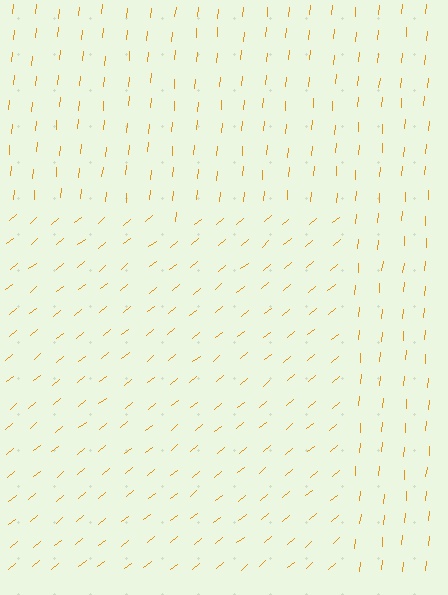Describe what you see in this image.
The image is filled with small orange line segments. A rectangle region in the image has lines oriented differently from the surrounding lines, creating a visible texture boundary.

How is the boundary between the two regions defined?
The boundary is defined purely by a change in line orientation (approximately 45 degrees difference). All lines are the same color and thickness.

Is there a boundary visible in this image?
Yes, there is a texture boundary formed by a change in line orientation.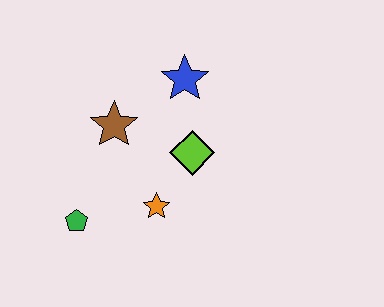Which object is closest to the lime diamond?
The orange star is closest to the lime diamond.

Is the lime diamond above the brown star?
No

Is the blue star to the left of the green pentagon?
No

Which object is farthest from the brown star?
The green pentagon is farthest from the brown star.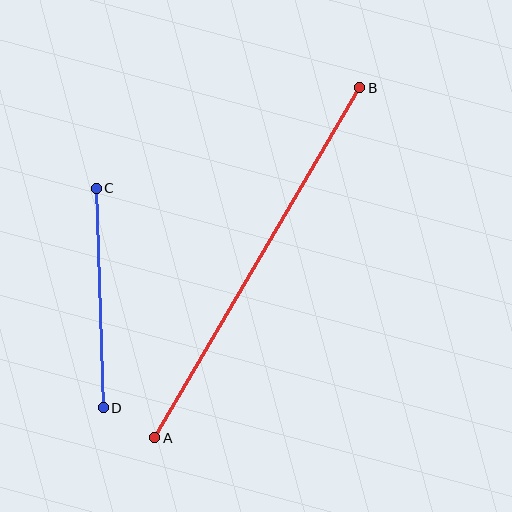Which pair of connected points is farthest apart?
Points A and B are farthest apart.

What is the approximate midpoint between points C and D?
The midpoint is at approximately (100, 298) pixels.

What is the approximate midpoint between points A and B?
The midpoint is at approximately (257, 263) pixels.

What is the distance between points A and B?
The distance is approximately 405 pixels.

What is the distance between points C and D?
The distance is approximately 220 pixels.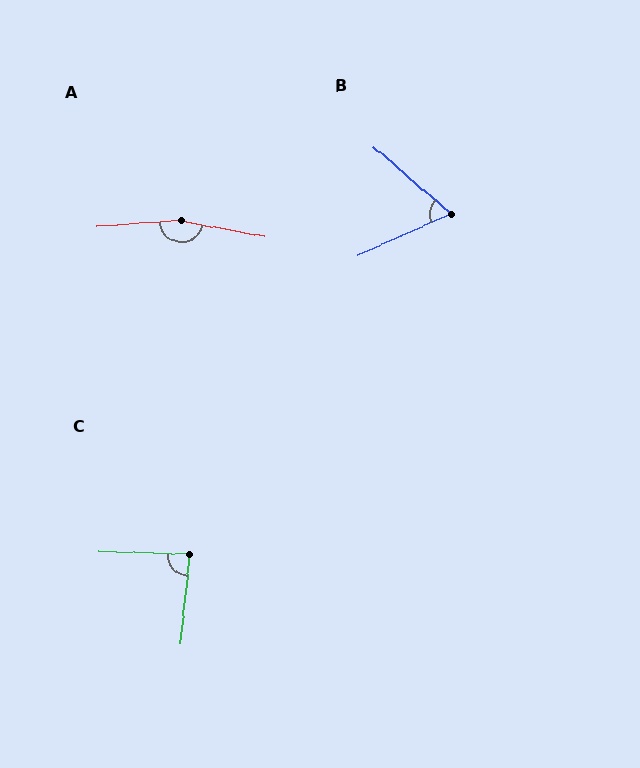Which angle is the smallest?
B, at approximately 65 degrees.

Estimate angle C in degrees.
Approximately 85 degrees.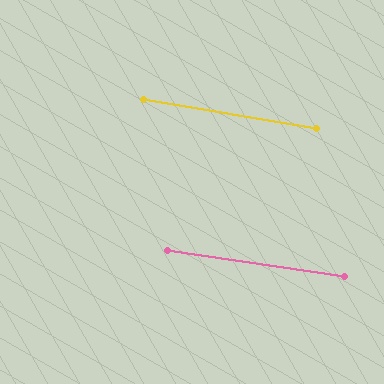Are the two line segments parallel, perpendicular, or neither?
Parallel — their directions differ by only 0.8°.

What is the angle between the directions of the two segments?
Approximately 1 degree.